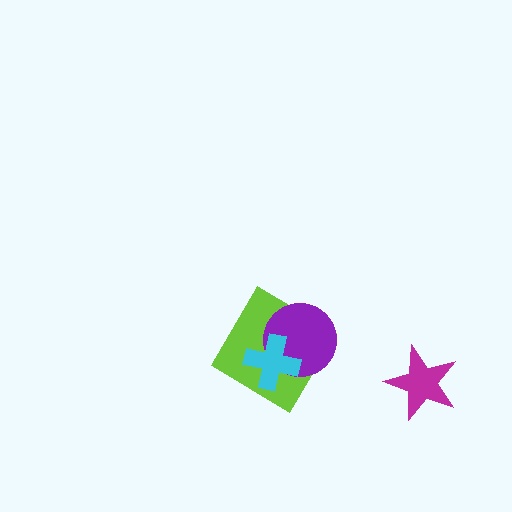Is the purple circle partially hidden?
Yes, it is partially covered by another shape.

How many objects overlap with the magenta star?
0 objects overlap with the magenta star.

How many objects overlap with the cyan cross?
2 objects overlap with the cyan cross.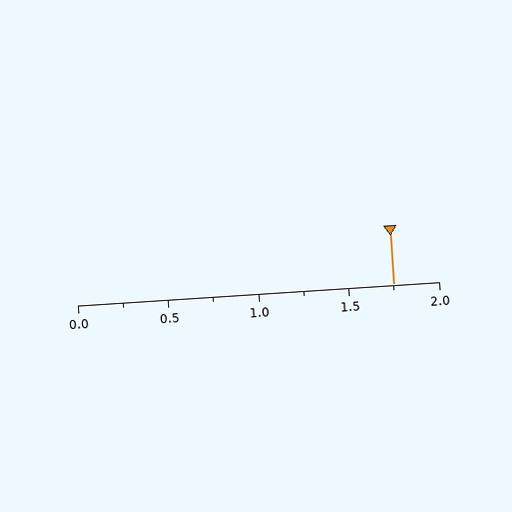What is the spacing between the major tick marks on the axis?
The major ticks are spaced 0.5 apart.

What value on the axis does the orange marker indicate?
The marker indicates approximately 1.75.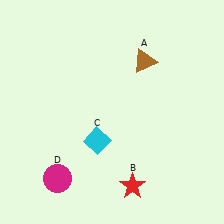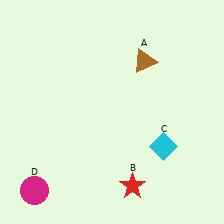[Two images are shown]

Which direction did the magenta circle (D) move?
The magenta circle (D) moved left.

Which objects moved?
The objects that moved are: the cyan diamond (C), the magenta circle (D).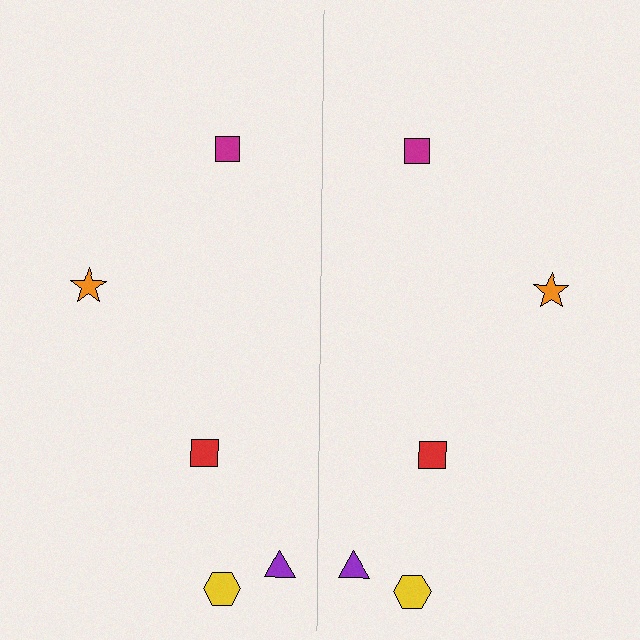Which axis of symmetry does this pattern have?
The pattern has a vertical axis of symmetry running through the center of the image.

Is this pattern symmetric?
Yes, this pattern has bilateral (reflection) symmetry.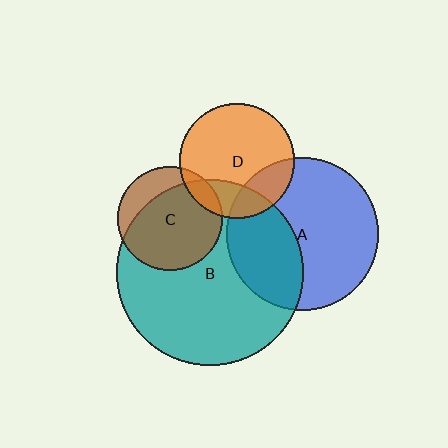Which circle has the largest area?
Circle B (teal).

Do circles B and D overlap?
Yes.